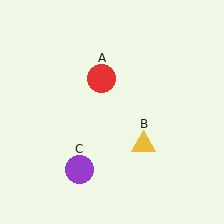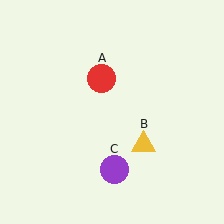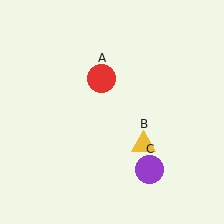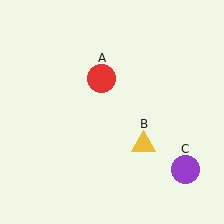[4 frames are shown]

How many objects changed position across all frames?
1 object changed position: purple circle (object C).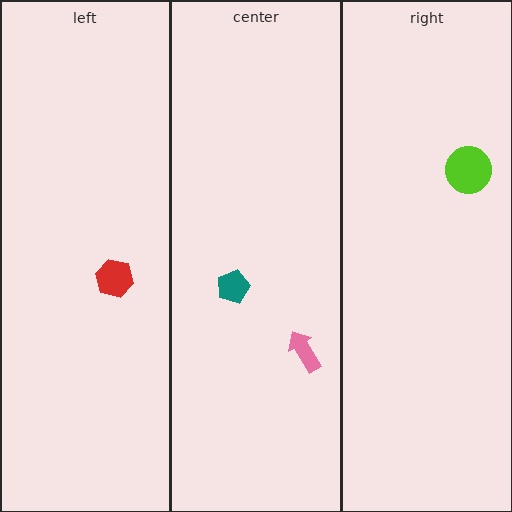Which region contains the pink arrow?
The center region.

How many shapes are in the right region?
1.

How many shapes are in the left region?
1.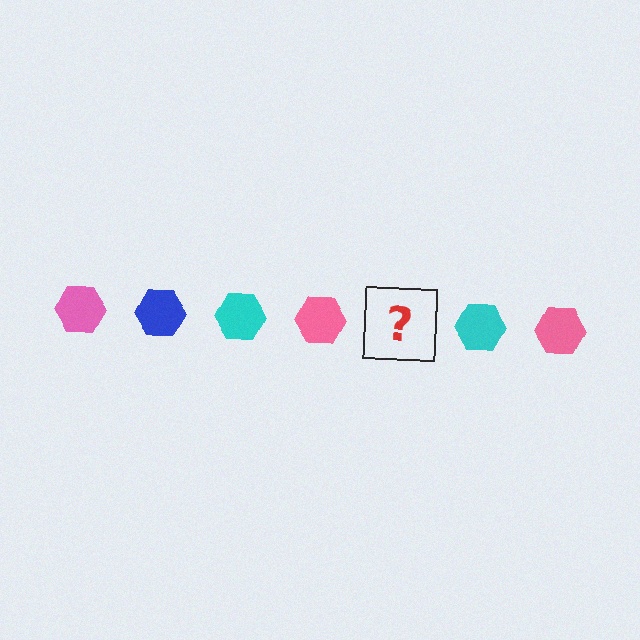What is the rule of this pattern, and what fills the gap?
The rule is that the pattern cycles through pink, blue, cyan hexagons. The gap should be filled with a blue hexagon.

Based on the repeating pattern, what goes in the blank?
The blank should be a blue hexagon.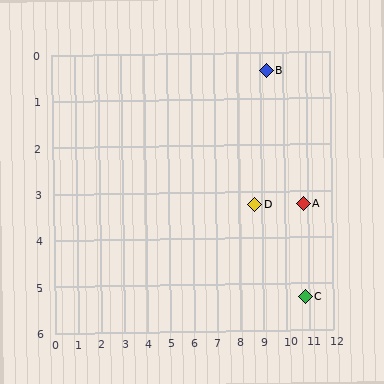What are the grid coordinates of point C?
Point C is at approximately (10.8, 5.3).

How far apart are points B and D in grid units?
Points B and D are about 3.0 grid units apart.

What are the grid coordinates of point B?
Point B is at approximately (9.3, 0.4).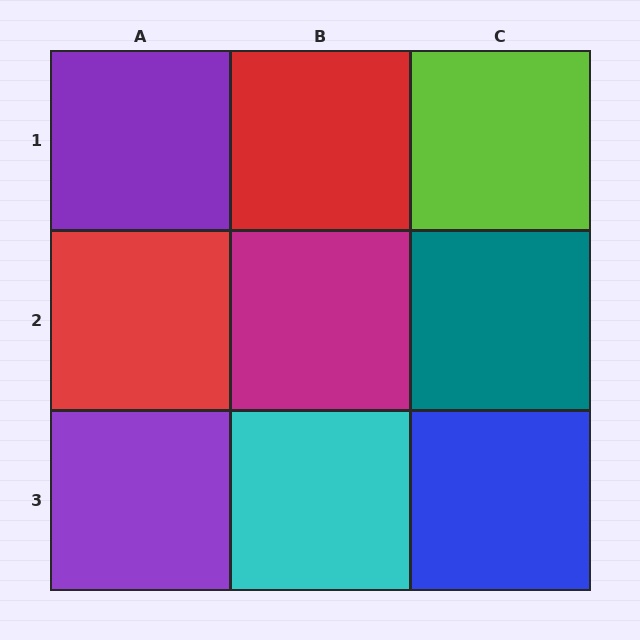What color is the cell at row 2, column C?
Teal.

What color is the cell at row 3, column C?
Blue.